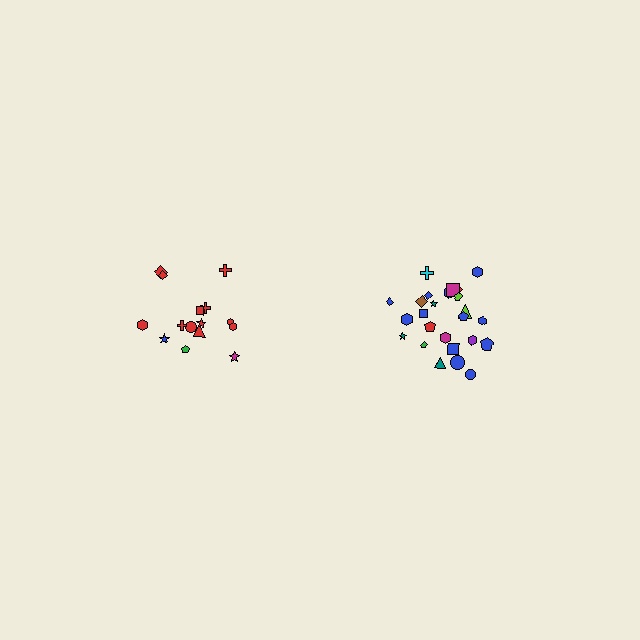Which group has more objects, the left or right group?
The right group.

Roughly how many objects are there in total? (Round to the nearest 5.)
Roughly 40 objects in total.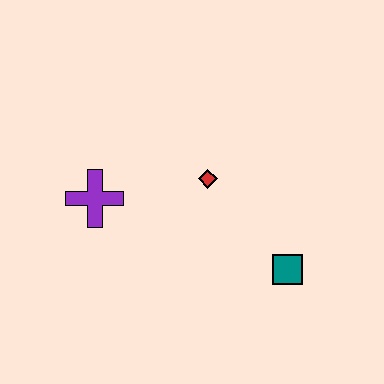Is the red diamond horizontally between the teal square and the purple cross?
Yes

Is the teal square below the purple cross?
Yes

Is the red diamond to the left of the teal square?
Yes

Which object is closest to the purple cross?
The red diamond is closest to the purple cross.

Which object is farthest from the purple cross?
The teal square is farthest from the purple cross.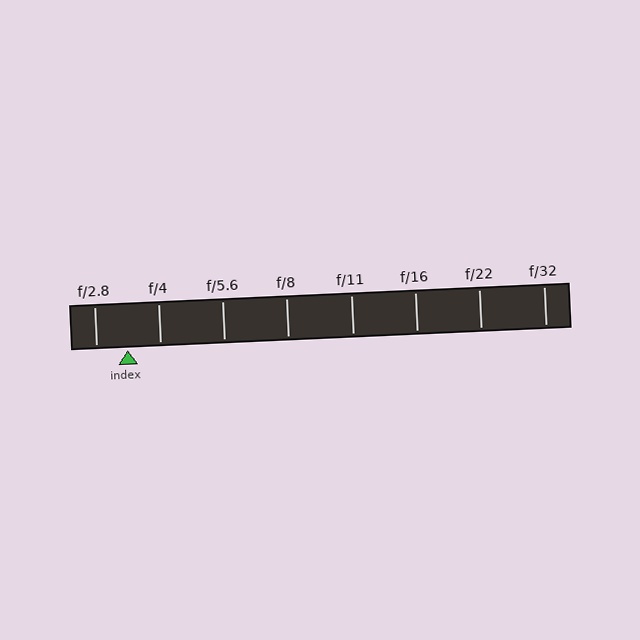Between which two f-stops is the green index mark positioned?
The index mark is between f/2.8 and f/4.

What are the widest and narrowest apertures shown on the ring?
The widest aperture shown is f/2.8 and the narrowest is f/32.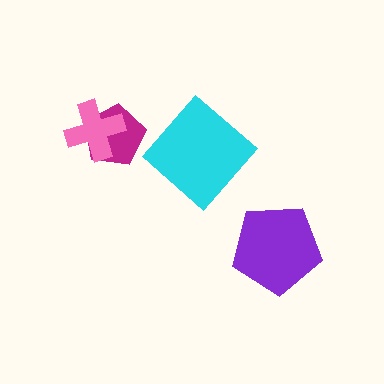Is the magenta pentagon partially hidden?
Yes, it is partially covered by another shape.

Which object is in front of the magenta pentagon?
The pink cross is in front of the magenta pentagon.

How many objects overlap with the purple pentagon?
0 objects overlap with the purple pentagon.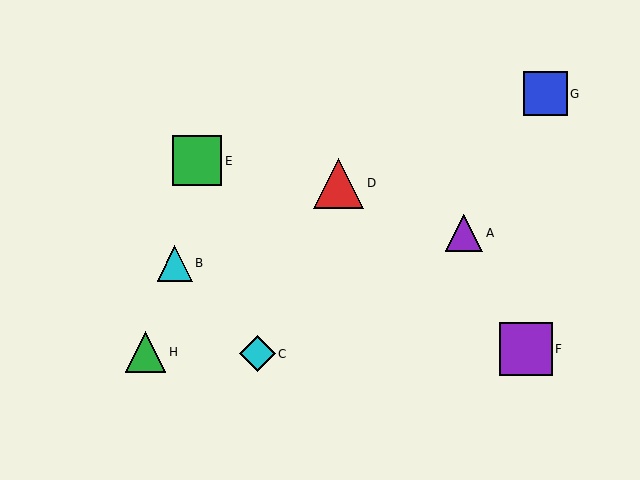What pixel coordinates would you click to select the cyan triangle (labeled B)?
Click at (175, 263) to select the cyan triangle B.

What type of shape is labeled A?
Shape A is a purple triangle.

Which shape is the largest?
The purple square (labeled F) is the largest.